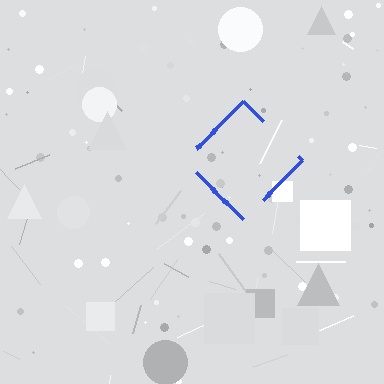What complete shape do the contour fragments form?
The contour fragments form a diamond.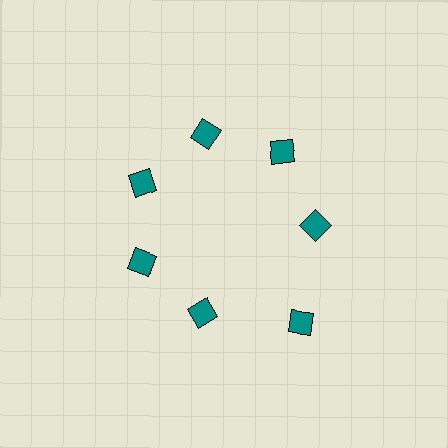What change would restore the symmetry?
The symmetry would be restored by moving it inward, back onto the ring so that all 7 diamonds sit at equal angles and equal distance from the center.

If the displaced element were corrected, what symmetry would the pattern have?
It would have 7-fold rotational symmetry — the pattern would map onto itself every 51 degrees.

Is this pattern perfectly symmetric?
No. The 7 teal diamonds are arranged in a ring, but one element near the 5 o'clock position is pushed outward from the center, breaking the 7-fold rotational symmetry.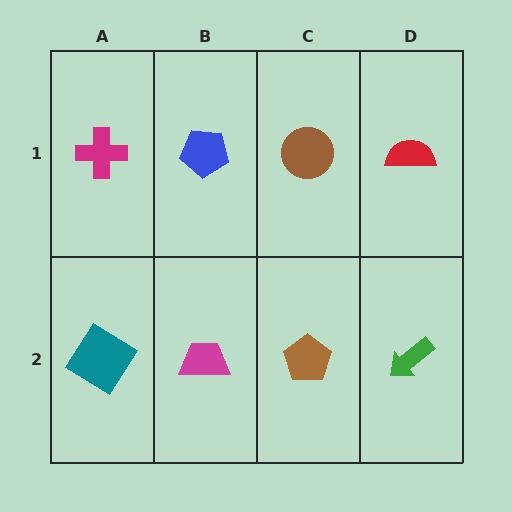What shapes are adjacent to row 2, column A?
A magenta cross (row 1, column A), a magenta trapezoid (row 2, column B).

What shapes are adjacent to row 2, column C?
A brown circle (row 1, column C), a magenta trapezoid (row 2, column B), a green arrow (row 2, column D).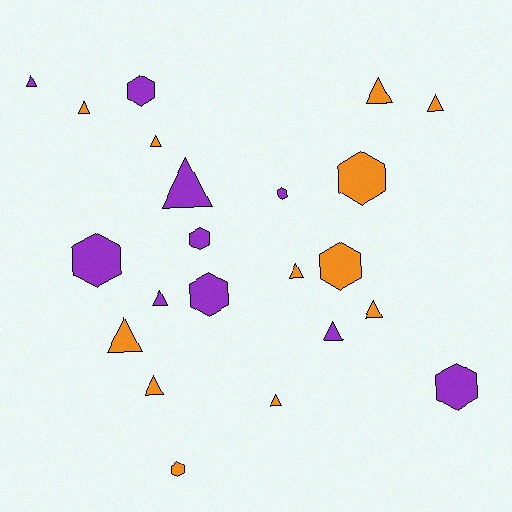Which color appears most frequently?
Orange, with 12 objects.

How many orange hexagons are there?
There are 3 orange hexagons.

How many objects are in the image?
There are 22 objects.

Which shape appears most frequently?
Triangle, with 13 objects.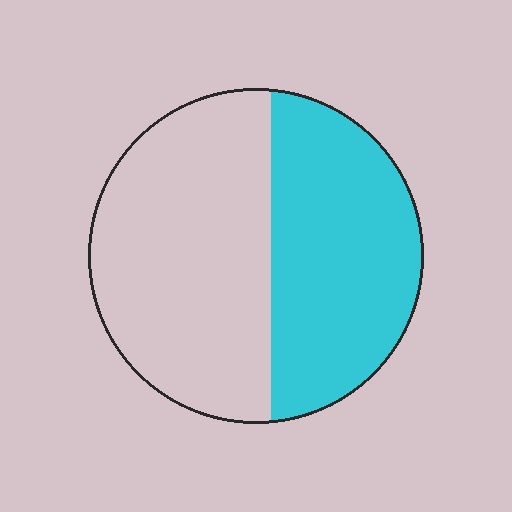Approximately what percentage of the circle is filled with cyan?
Approximately 45%.